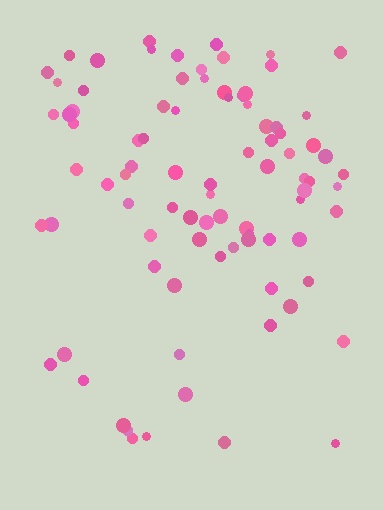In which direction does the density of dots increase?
From bottom to top, with the top side densest.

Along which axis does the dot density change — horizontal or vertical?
Vertical.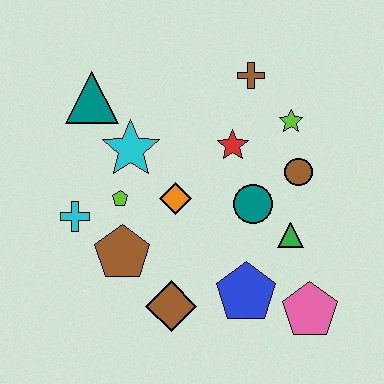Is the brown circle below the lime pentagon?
No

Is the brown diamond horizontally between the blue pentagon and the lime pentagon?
Yes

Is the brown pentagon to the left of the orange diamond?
Yes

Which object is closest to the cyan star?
The lime pentagon is closest to the cyan star.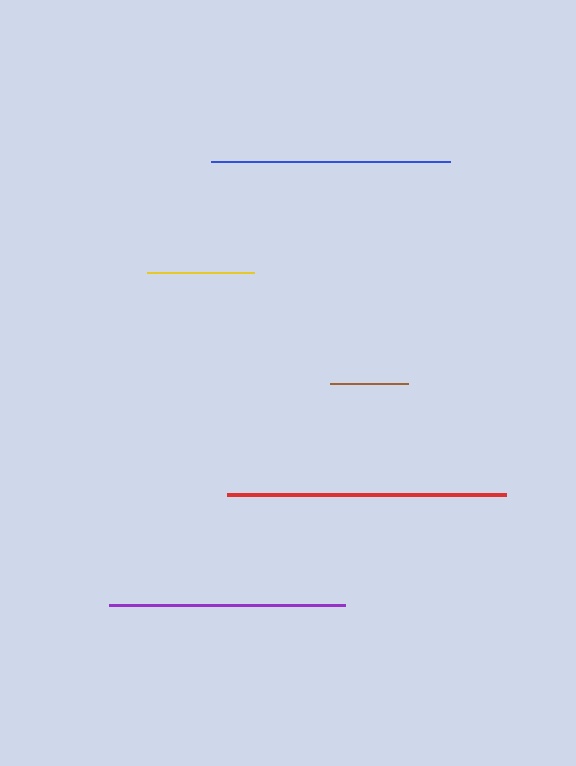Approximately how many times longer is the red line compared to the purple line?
The red line is approximately 1.2 times the length of the purple line.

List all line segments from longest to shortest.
From longest to shortest: red, blue, purple, yellow, brown.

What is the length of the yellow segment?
The yellow segment is approximately 107 pixels long.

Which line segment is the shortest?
The brown line is the shortest at approximately 78 pixels.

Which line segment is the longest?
The red line is the longest at approximately 279 pixels.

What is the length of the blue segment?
The blue segment is approximately 239 pixels long.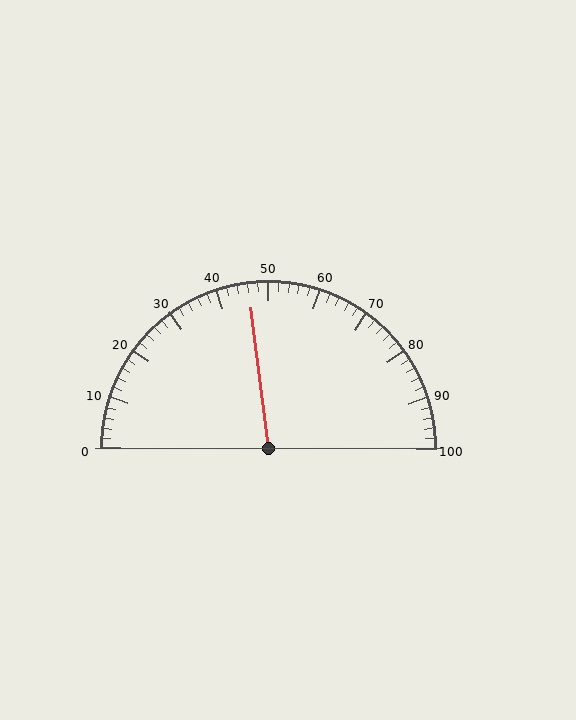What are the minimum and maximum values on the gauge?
The gauge ranges from 0 to 100.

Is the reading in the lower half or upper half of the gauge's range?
The reading is in the lower half of the range (0 to 100).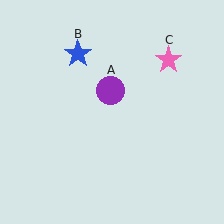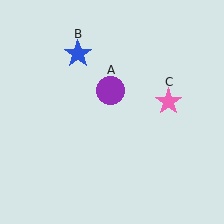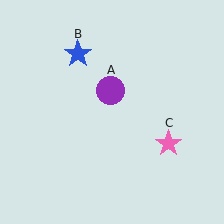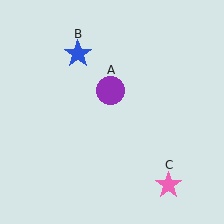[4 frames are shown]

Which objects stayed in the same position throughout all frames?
Purple circle (object A) and blue star (object B) remained stationary.